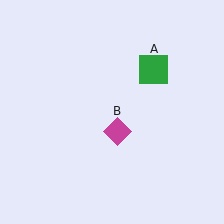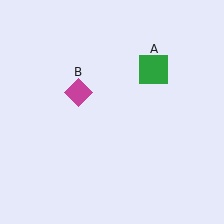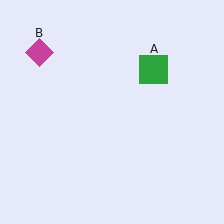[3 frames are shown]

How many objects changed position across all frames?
1 object changed position: magenta diamond (object B).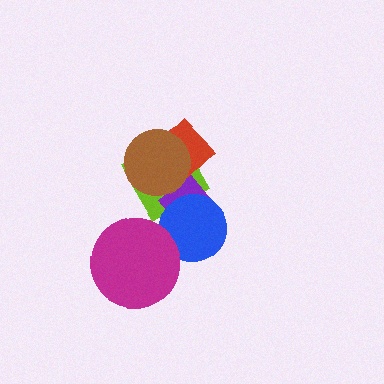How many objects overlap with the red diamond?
3 objects overlap with the red diamond.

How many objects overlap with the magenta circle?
1 object overlaps with the magenta circle.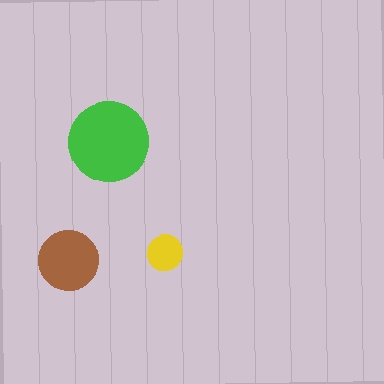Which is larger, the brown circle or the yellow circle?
The brown one.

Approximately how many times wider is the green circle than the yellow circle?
About 2 times wider.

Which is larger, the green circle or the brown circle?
The green one.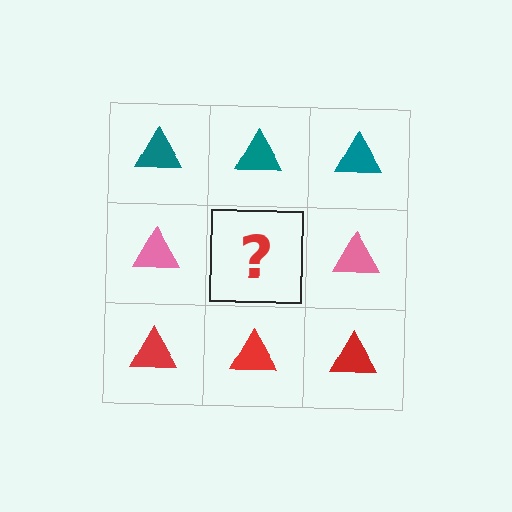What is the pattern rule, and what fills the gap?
The rule is that each row has a consistent color. The gap should be filled with a pink triangle.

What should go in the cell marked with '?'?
The missing cell should contain a pink triangle.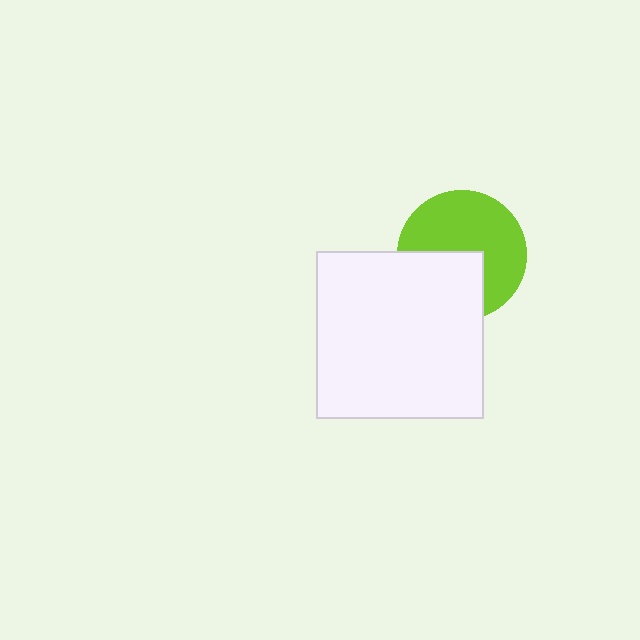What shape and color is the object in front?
The object in front is a white square.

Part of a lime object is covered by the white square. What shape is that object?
It is a circle.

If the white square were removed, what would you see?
You would see the complete lime circle.